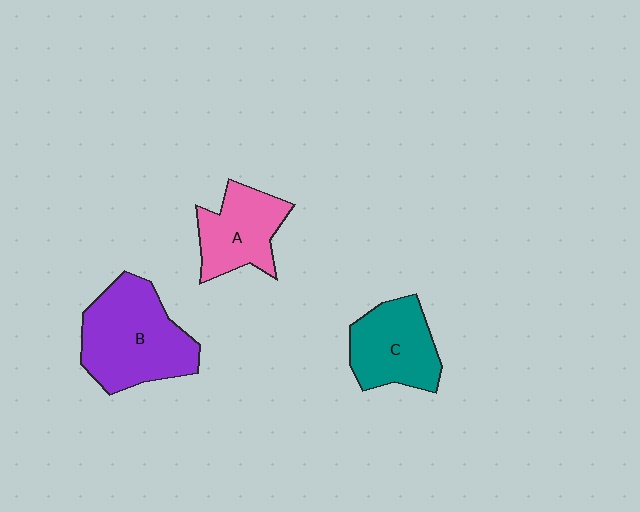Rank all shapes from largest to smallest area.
From largest to smallest: B (purple), C (teal), A (pink).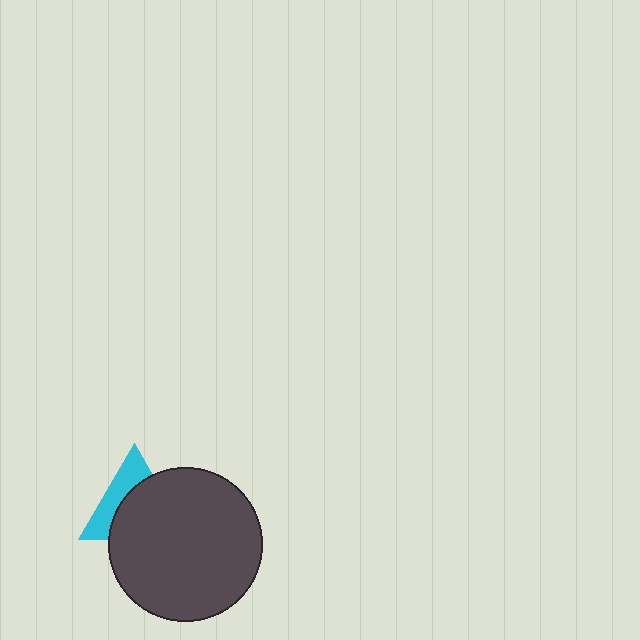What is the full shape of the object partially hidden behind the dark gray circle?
The partially hidden object is a cyan triangle.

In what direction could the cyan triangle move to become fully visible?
The cyan triangle could move toward the upper-left. That would shift it out from behind the dark gray circle entirely.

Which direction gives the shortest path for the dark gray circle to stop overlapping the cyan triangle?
Moving toward the lower-right gives the shortest separation.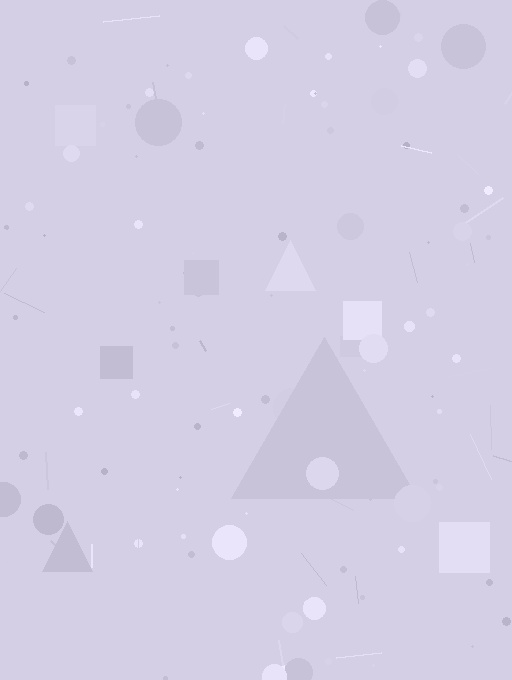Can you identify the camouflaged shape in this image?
The camouflaged shape is a triangle.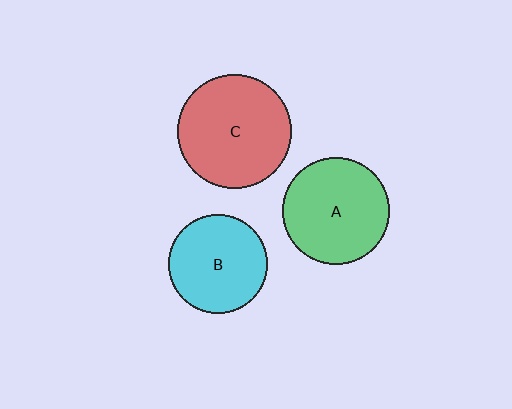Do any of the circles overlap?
No, none of the circles overlap.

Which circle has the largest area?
Circle C (red).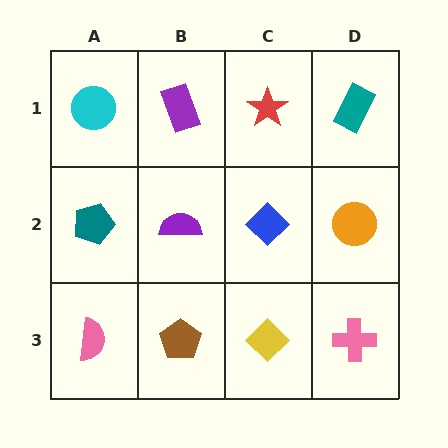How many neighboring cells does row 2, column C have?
4.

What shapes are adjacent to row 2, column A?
A cyan circle (row 1, column A), a pink semicircle (row 3, column A), a purple semicircle (row 2, column B).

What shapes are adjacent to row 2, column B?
A purple rectangle (row 1, column B), a brown pentagon (row 3, column B), a teal pentagon (row 2, column A), a blue diamond (row 2, column C).